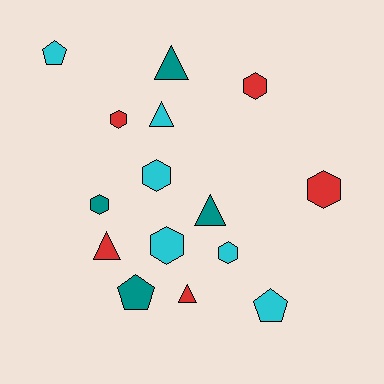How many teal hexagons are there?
There is 1 teal hexagon.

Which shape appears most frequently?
Hexagon, with 7 objects.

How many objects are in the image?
There are 15 objects.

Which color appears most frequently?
Cyan, with 6 objects.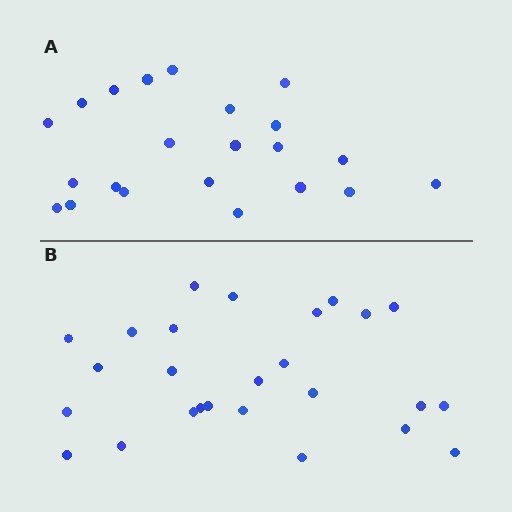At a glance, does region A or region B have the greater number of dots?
Region B (the bottom region) has more dots.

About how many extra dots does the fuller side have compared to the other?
Region B has about 4 more dots than region A.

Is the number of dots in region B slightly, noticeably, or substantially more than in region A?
Region B has only slightly more — the two regions are fairly close. The ratio is roughly 1.2 to 1.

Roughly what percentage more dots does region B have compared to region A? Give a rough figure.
About 20% more.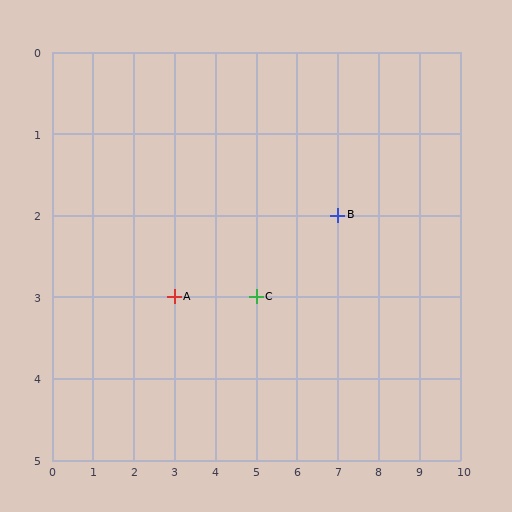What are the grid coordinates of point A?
Point A is at grid coordinates (3, 3).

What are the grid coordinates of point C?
Point C is at grid coordinates (5, 3).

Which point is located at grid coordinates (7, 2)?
Point B is at (7, 2).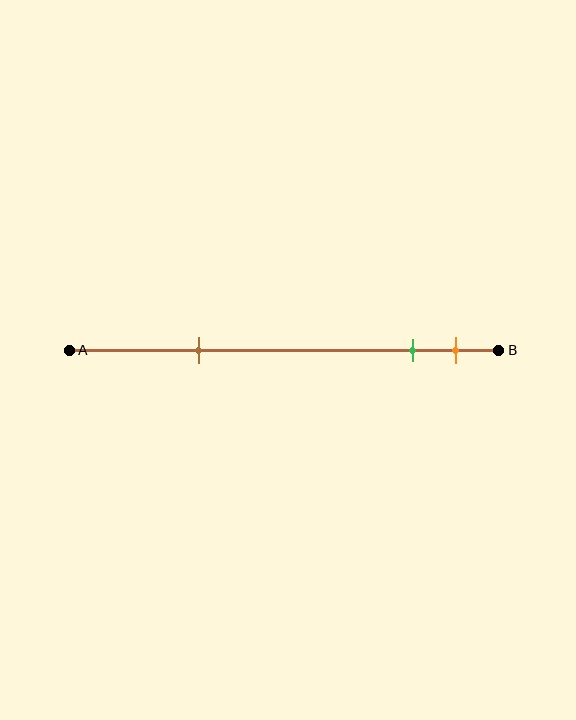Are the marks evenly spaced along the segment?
No, the marks are not evenly spaced.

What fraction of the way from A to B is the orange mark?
The orange mark is approximately 90% (0.9) of the way from A to B.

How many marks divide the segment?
There are 3 marks dividing the segment.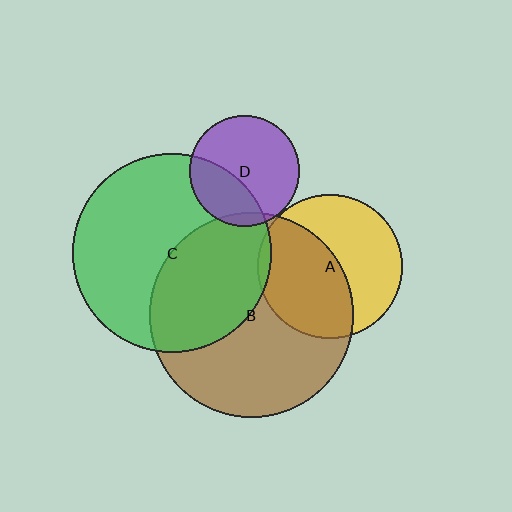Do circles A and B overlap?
Yes.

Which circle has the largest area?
Circle B (brown).